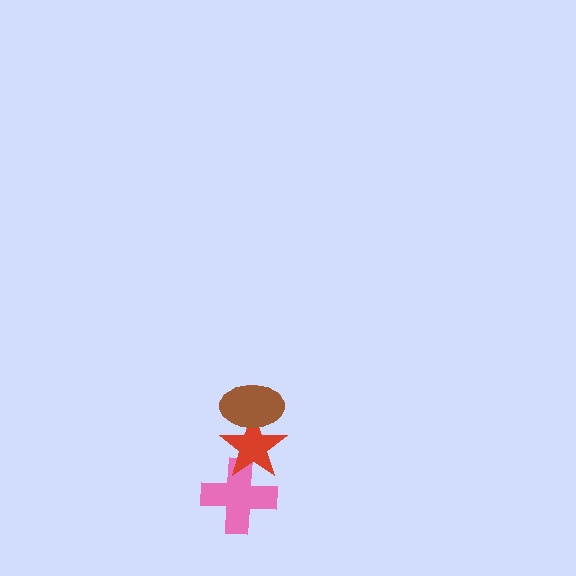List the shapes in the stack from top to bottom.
From top to bottom: the brown ellipse, the red star, the pink cross.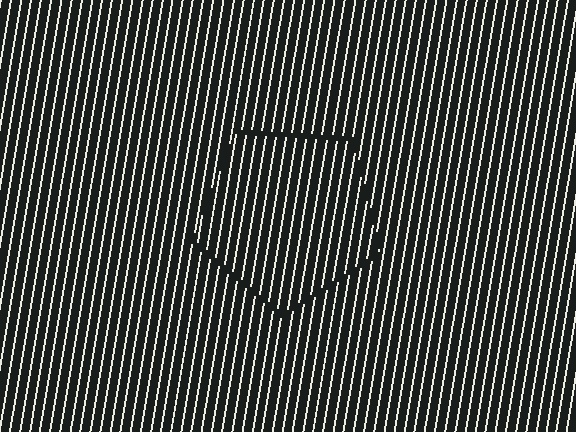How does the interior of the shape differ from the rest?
The interior of the shape contains the same grating, shifted by half a period — the contour is defined by the phase discontinuity where line-ends from the inner and outer gratings abut.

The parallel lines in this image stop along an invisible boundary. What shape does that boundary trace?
An illusory pentagon. The interior of the shape contains the same grating, shifted by half a period — the contour is defined by the phase discontinuity where line-ends from the inner and outer gratings abut.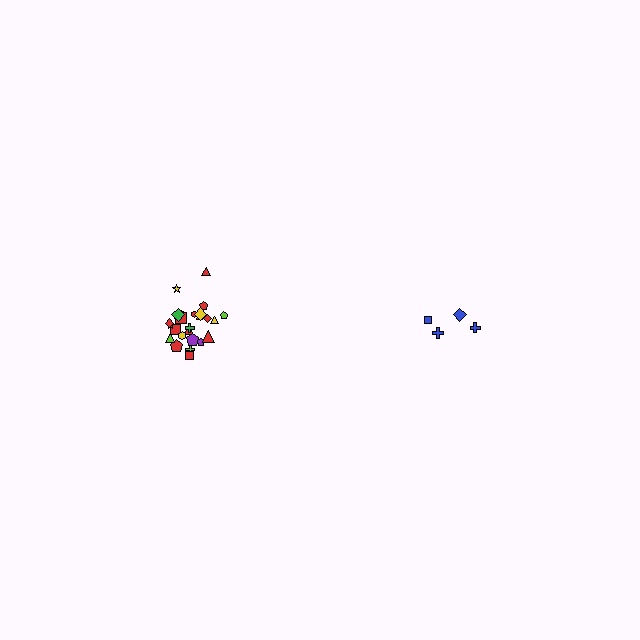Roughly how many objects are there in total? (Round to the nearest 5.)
Roughly 30 objects in total.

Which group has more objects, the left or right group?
The left group.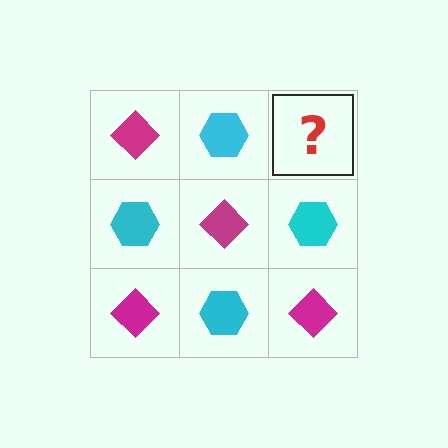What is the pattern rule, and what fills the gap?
The rule is that it alternates magenta diamond and cyan hexagon in a checkerboard pattern. The gap should be filled with a magenta diamond.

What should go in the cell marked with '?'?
The missing cell should contain a magenta diamond.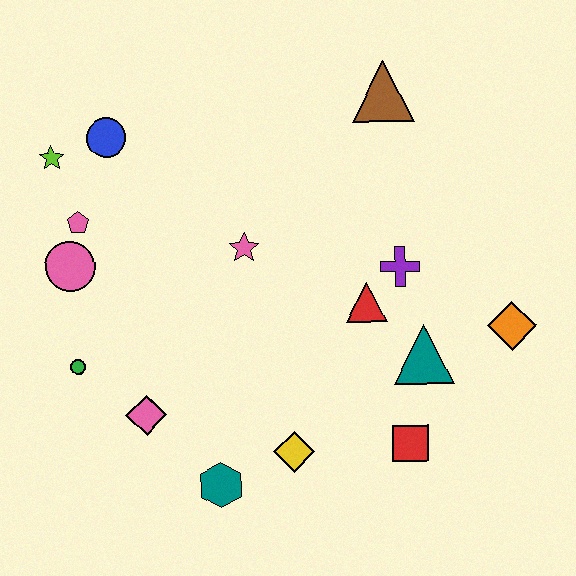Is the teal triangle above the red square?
Yes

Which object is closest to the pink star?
The red triangle is closest to the pink star.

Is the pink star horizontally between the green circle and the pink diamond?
No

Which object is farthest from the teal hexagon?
The brown triangle is farthest from the teal hexagon.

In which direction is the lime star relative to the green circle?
The lime star is above the green circle.